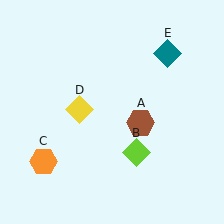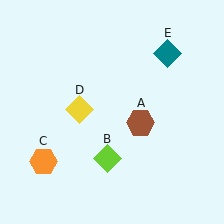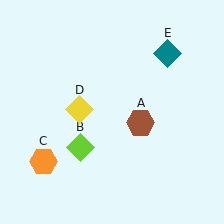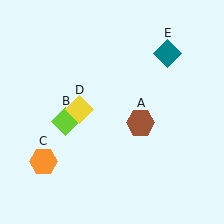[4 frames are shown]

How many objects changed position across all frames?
1 object changed position: lime diamond (object B).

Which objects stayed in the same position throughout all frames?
Brown hexagon (object A) and orange hexagon (object C) and yellow diamond (object D) and teal diamond (object E) remained stationary.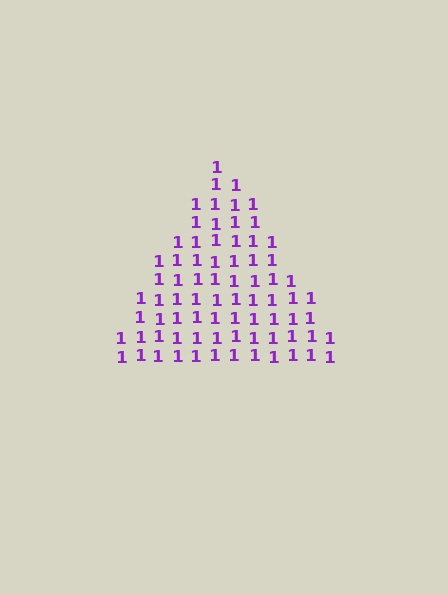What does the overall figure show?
The overall figure shows a triangle.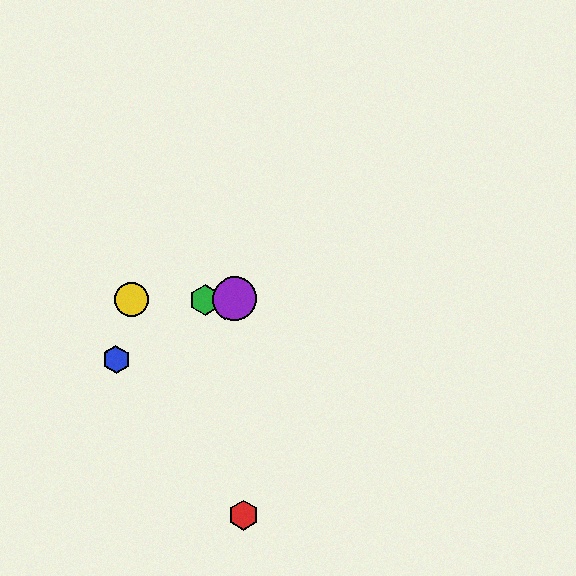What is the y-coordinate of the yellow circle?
The yellow circle is at y≈300.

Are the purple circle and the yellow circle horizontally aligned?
Yes, both are at y≈299.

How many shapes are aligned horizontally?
3 shapes (the green hexagon, the yellow circle, the purple circle) are aligned horizontally.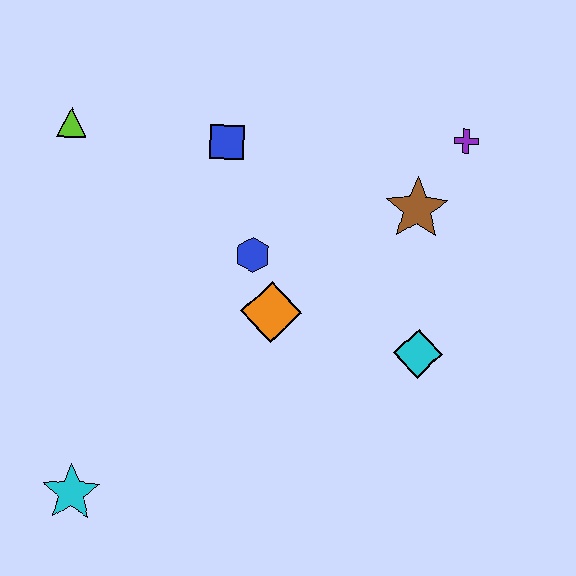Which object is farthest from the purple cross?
The cyan star is farthest from the purple cross.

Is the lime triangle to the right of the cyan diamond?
No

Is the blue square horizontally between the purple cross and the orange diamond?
No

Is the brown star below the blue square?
Yes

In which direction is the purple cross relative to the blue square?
The purple cross is to the right of the blue square.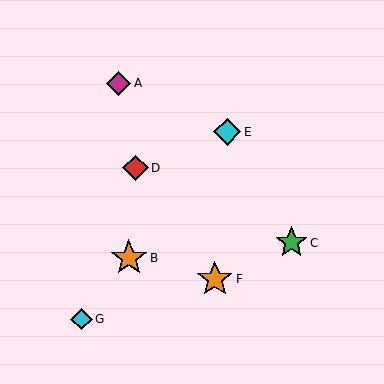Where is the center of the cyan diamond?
The center of the cyan diamond is at (82, 319).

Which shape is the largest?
The orange star (labeled B) is the largest.